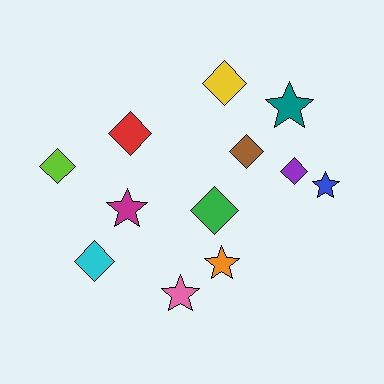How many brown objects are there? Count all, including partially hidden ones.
There is 1 brown object.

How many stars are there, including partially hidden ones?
There are 5 stars.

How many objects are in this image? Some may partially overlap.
There are 12 objects.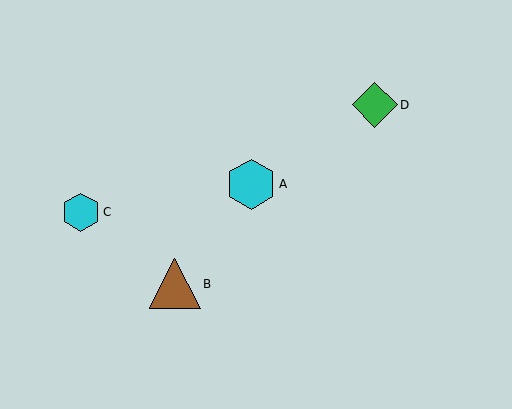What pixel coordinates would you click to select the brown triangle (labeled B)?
Click at (175, 284) to select the brown triangle B.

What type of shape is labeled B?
Shape B is a brown triangle.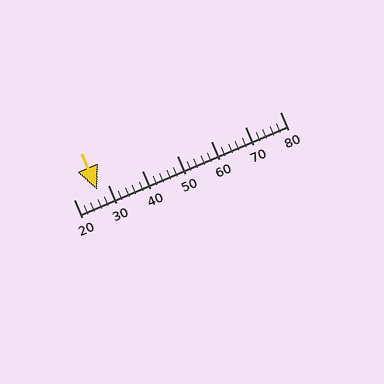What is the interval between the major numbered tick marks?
The major tick marks are spaced 10 units apart.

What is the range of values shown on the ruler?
The ruler shows values from 20 to 80.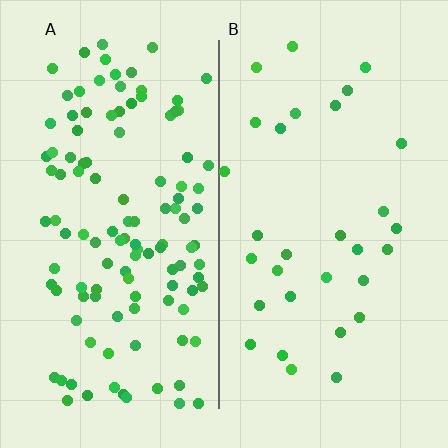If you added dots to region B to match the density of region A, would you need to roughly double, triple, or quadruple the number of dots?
Approximately quadruple.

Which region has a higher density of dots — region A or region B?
A (the left).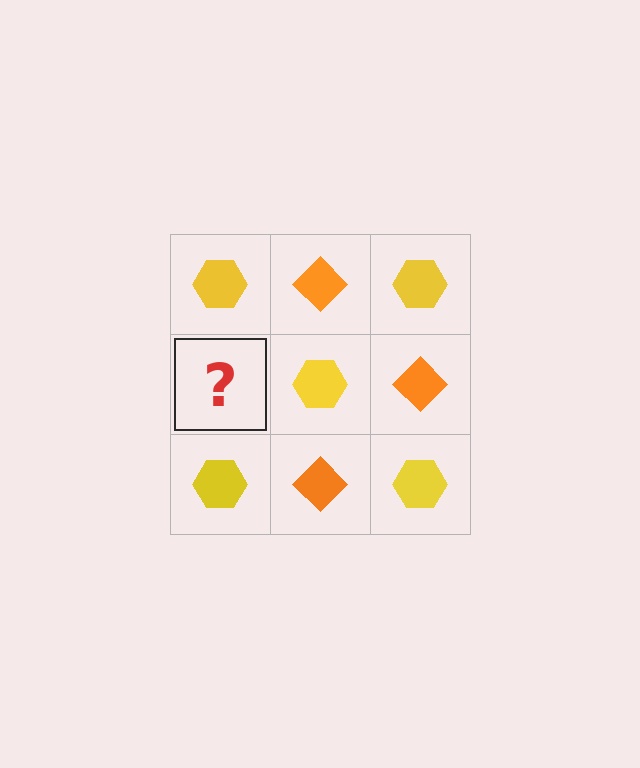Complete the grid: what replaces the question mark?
The question mark should be replaced with an orange diamond.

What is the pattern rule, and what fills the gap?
The rule is that it alternates yellow hexagon and orange diamond in a checkerboard pattern. The gap should be filled with an orange diamond.